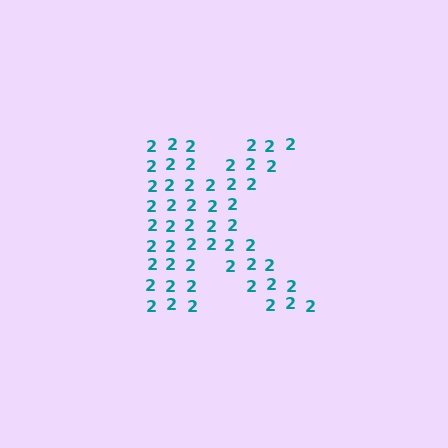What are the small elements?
The small elements are digit 2's.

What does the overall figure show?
The overall figure shows the letter K.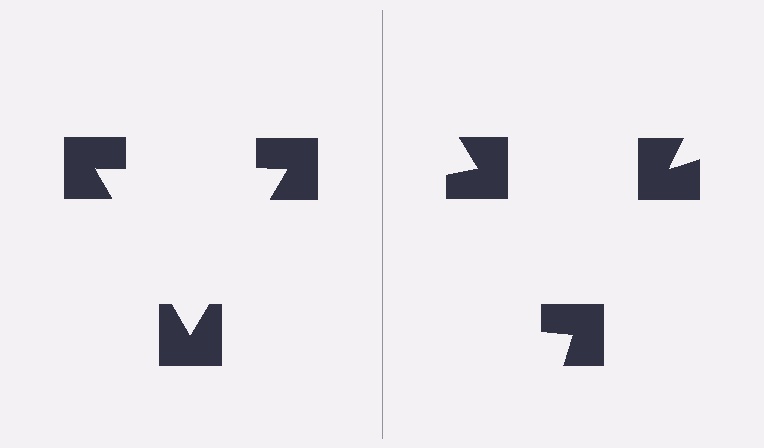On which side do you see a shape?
An illusory triangle appears on the left side. On the right side the wedge cuts are rotated, so no coherent shape forms.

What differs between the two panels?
The notched squares are positioned identically on both sides; only the wedge orientations differ. On the left they align to a triangle; on the right they are misaligned.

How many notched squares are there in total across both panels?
6 — 3 on each side.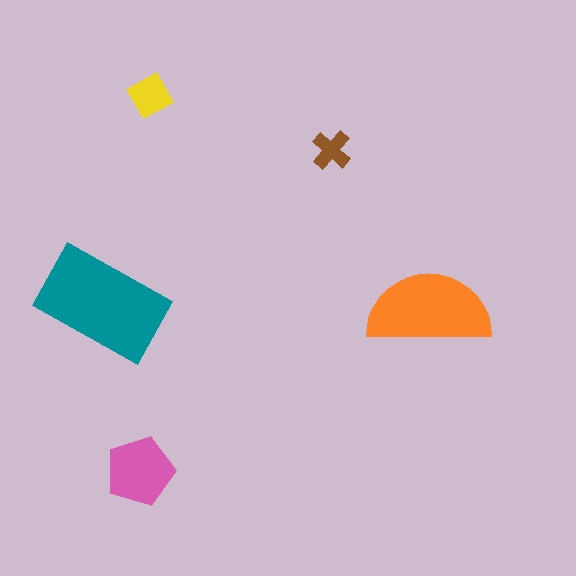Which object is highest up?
The yellow diamond is topmost.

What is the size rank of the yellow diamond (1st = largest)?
4th.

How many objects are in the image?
There are 5 objects in the image.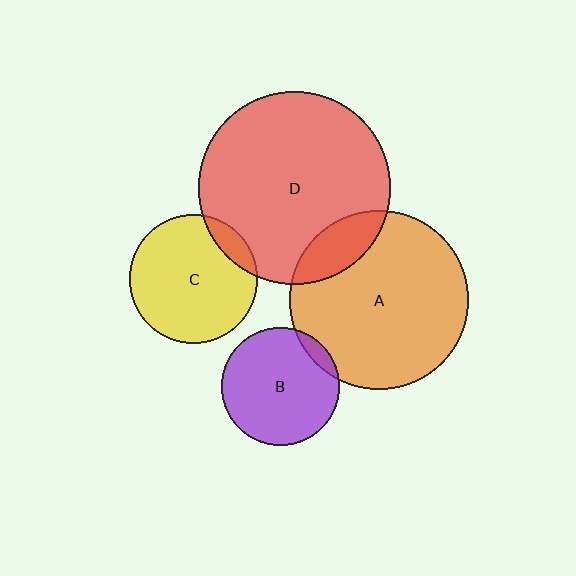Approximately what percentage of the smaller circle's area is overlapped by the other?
Approximately 15%.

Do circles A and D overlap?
Yes.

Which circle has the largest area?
Circle D (red).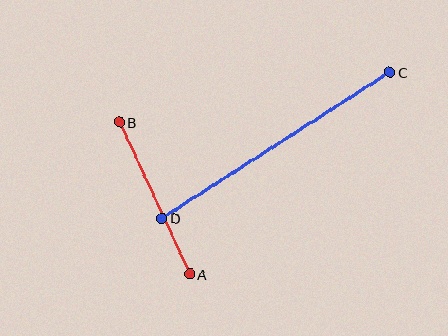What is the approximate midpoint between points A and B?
The midpoint is at approximately (155, 198) pixels.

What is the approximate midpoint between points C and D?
The midpoint is at approximately (276, 145) pixels.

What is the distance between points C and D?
The distance is approximately 271 pixels.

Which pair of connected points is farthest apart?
Points C and D are farthest apart.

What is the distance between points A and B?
The distance is approximately 167 pixels.